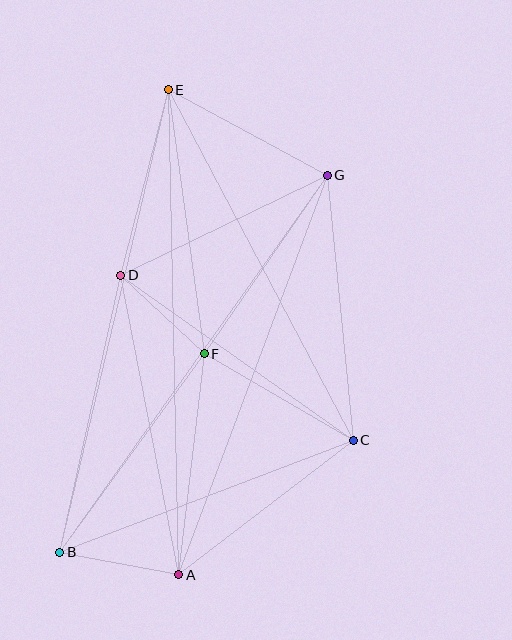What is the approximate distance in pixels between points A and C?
The distance between A and C is approximately 220 pixels.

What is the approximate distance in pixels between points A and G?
The distance between A and G is approximately 426 pixels.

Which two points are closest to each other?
Points D and F are closest to each other.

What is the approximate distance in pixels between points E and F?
The distance between E and F is approximately 267 pixels.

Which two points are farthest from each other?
Points A and E are farthest from each other.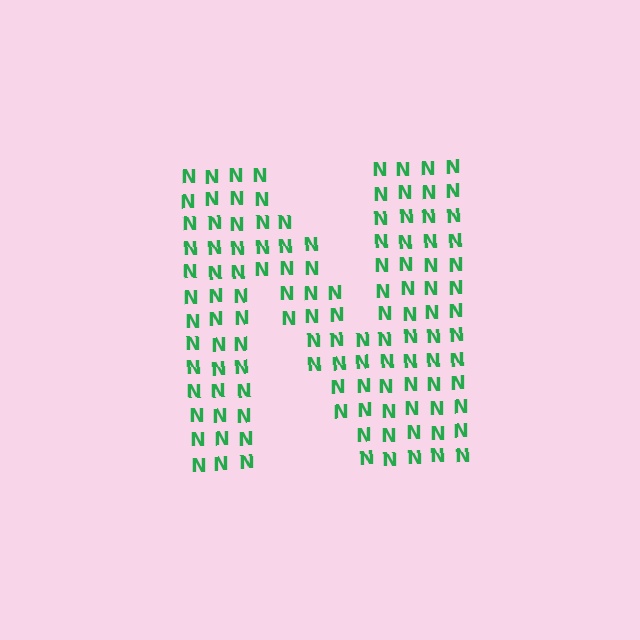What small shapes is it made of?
It is made of small letter N's.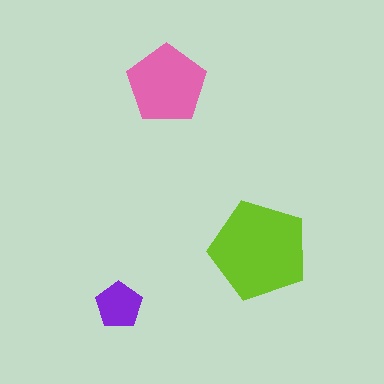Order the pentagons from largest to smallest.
the lime one, the pink one, the purple one.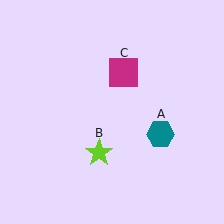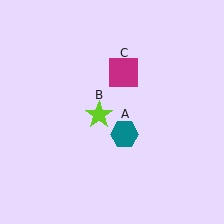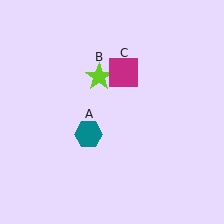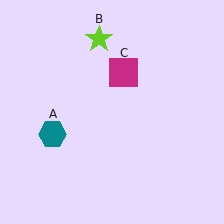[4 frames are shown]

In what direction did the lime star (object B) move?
The lime star (object B) moved up.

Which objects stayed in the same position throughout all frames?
Magenta square (object C) remained stationary.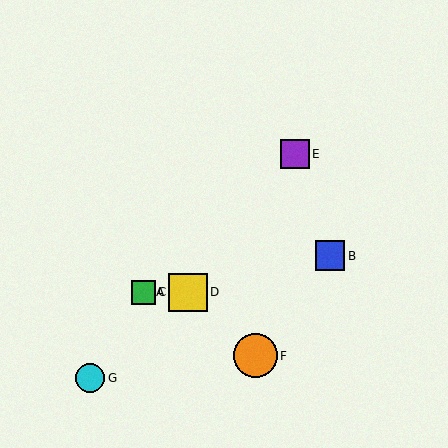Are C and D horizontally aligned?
Yes, both are at y≈293.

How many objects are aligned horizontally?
3 objects (A, C, D) are aligned horizontally.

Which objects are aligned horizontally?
Objects A, C, D are aligned horizontally.